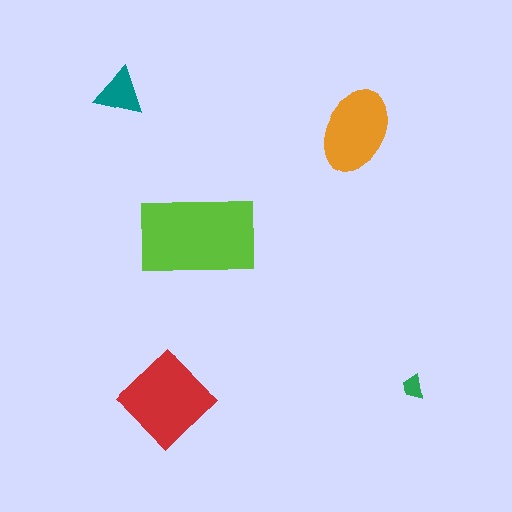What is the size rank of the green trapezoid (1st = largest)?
5th.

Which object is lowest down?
The red diamond is bottommost.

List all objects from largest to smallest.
The lime rectangle, the red diamond, the orange ellipse, the teal triangle, the green trapezoid.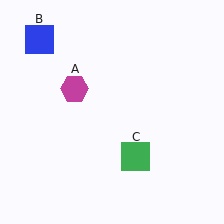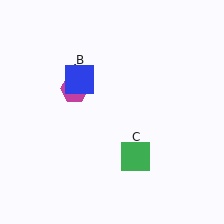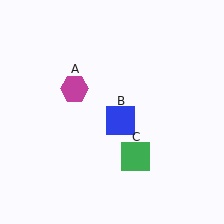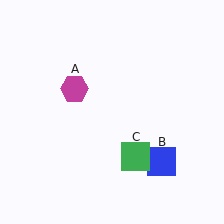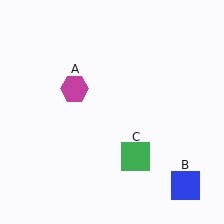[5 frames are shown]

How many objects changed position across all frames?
1 object changed position: blue square (object B).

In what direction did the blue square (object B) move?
The blue square (object B) moved down and to the right.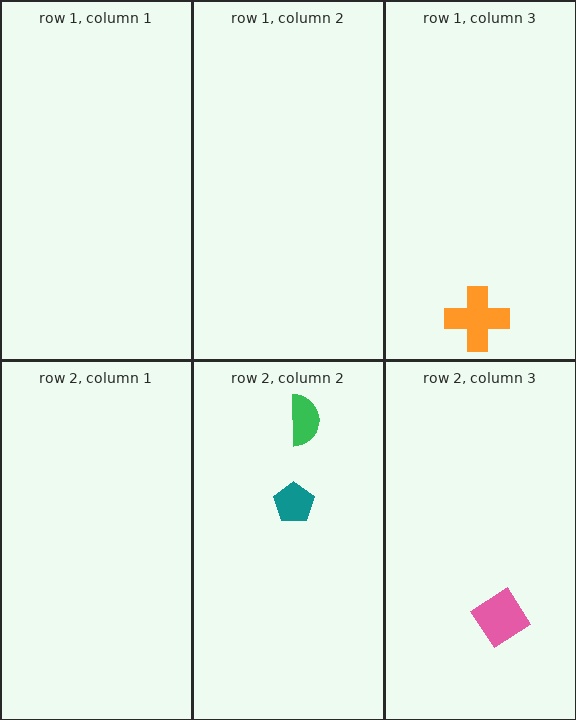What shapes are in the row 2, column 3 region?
The pink diamond.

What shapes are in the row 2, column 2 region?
The teal pentagon, the green semicircle.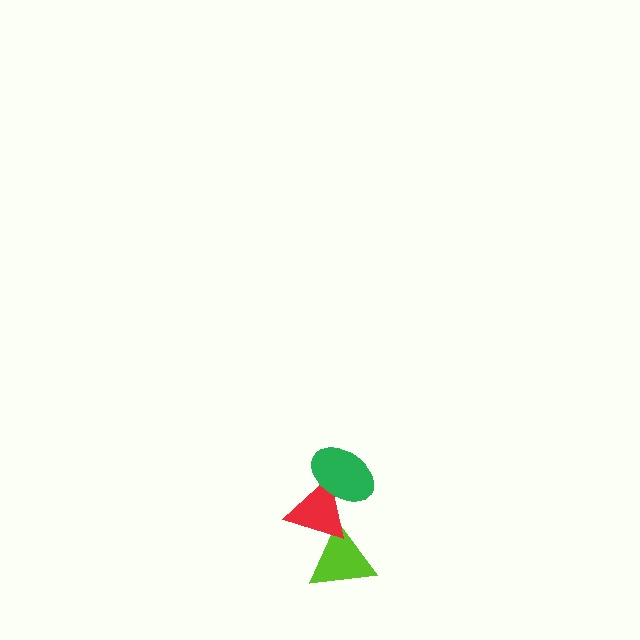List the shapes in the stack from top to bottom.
From top to bottom: the green ellipse, the red triangle, the lime triangle.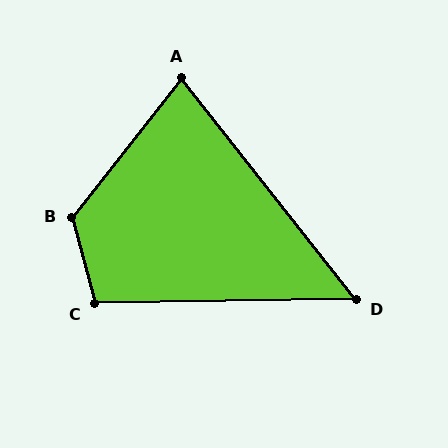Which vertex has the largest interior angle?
B, at approximately 127 degrees.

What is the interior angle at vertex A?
Approximately 76 degrees (acute).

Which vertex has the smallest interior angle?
D, at approximately 53 degrees.